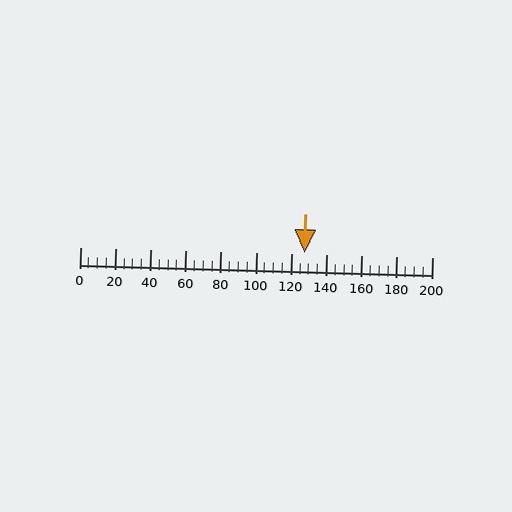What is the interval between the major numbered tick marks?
The major tick marks are spaced 20 units apart.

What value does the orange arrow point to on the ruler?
The orange arrow points to approximately 128.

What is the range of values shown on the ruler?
The ruler shows values from 0 to 200.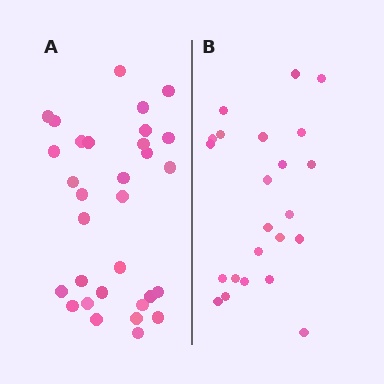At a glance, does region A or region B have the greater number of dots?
Region A (the left region) has more dots.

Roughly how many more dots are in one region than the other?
Region A has roughly 8 or so more dots than region B.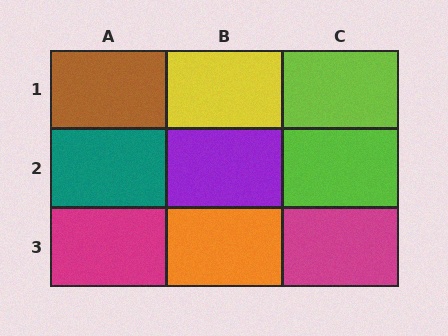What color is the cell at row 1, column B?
Yellow.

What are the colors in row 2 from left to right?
Teal, purple, lime.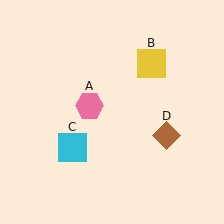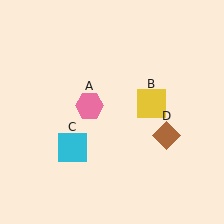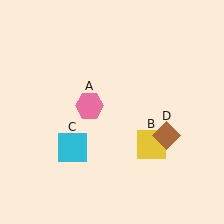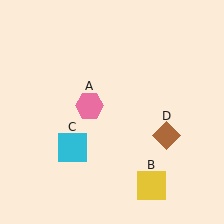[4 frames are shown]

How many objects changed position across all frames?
1 object changed position: yellow square (object B).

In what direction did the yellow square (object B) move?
The yellow square (object B) moved down.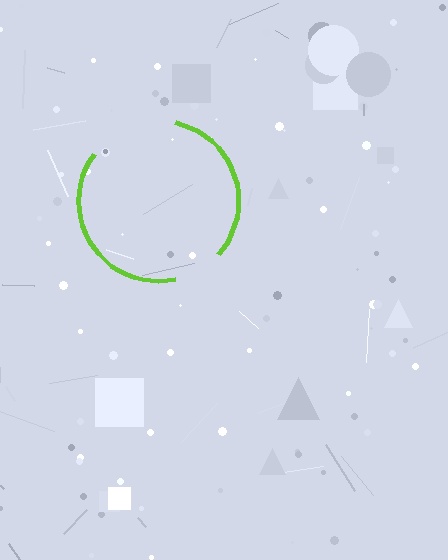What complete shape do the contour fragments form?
The contour fragments form a circle.